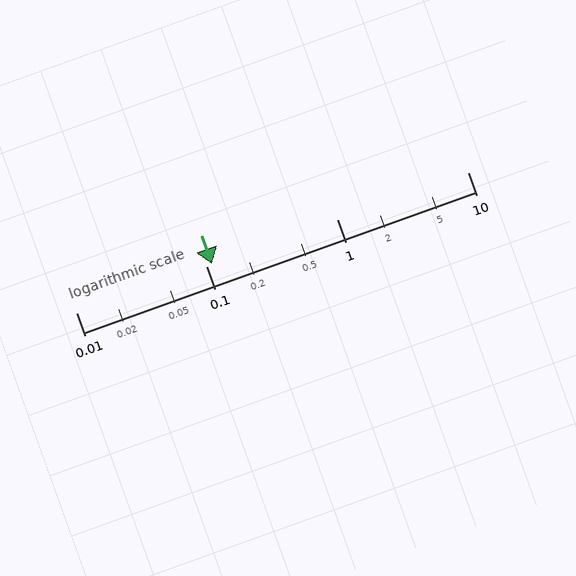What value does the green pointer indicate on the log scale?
The pointer indicates approximately 0.11.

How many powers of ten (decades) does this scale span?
The scale spans 3 decades, from 0.01 to 10.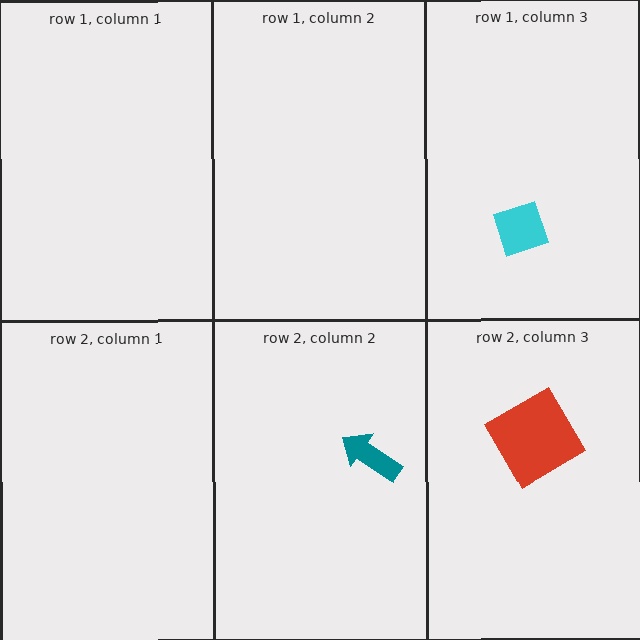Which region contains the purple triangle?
The row 2, column 3 region.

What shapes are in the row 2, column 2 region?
The teal arrow.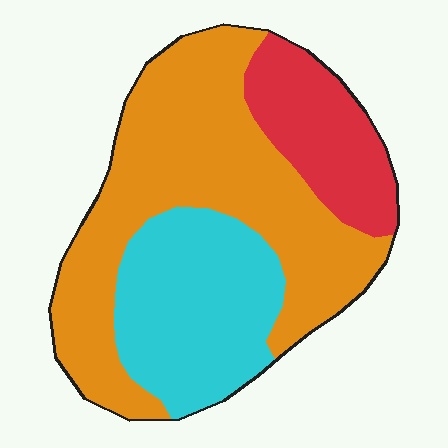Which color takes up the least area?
Red, at roughly 20%.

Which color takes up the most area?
Orange, at roughly 55%.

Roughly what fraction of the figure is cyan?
Cyan covers roughly 30% of the figure.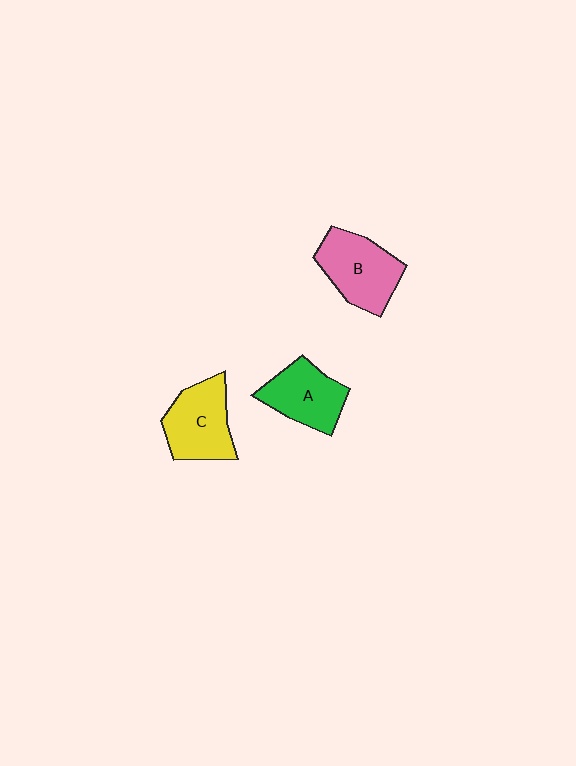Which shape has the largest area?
Shape B (pink).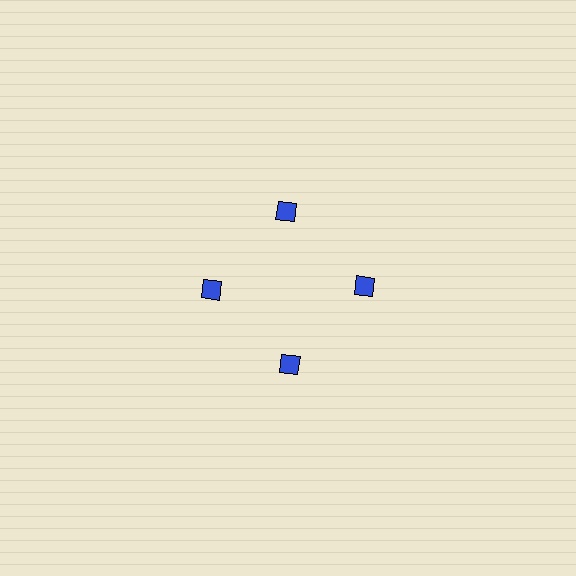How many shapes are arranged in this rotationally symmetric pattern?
There are 4 shapes, arranged in 4 groups of 1.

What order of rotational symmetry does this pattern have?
This pattern has 4-fold rotational symmetry.